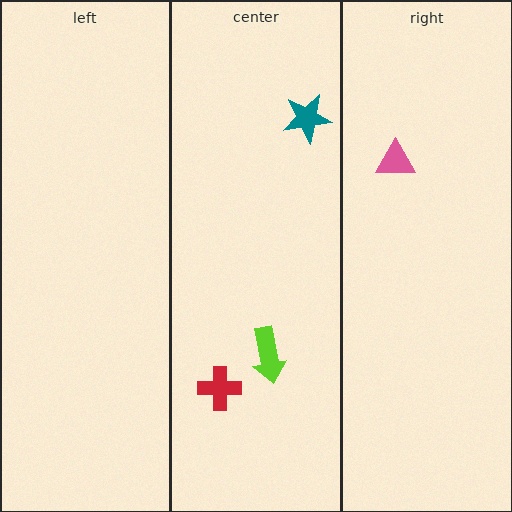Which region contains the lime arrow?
The center region.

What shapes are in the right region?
The pink triangle.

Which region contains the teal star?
The center region.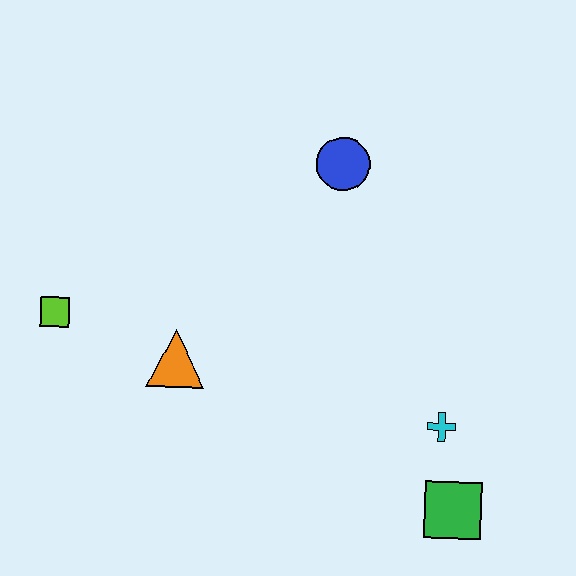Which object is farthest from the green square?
The lime square is farthest from the green square.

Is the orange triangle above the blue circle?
No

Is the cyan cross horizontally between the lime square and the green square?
Yes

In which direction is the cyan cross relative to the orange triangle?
The cyan cross is to the right of the orange triangle.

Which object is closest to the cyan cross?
The green square is closest to the cyan cross.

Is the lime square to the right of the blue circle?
No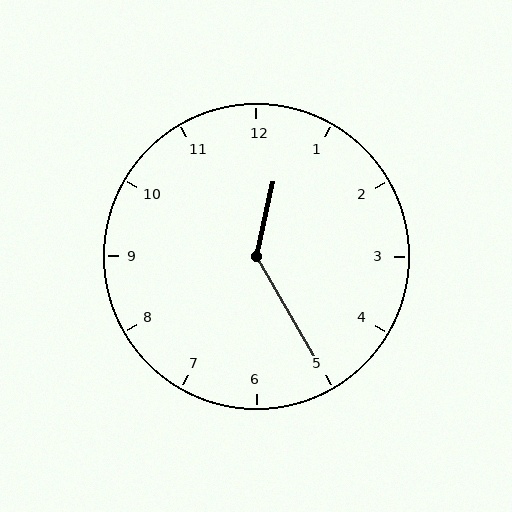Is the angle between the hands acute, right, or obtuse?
It is obtuse.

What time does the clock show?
12:25.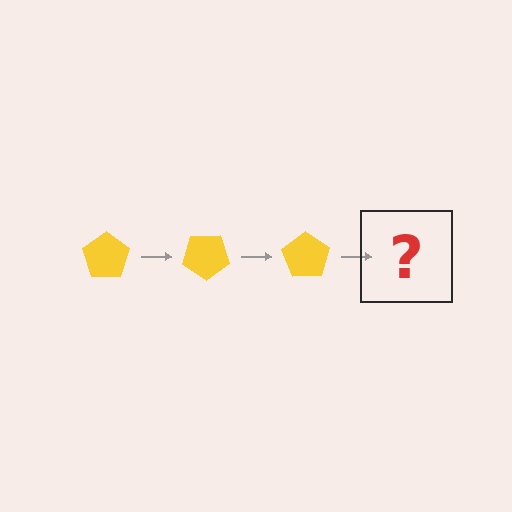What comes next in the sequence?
The next element should be a yellow pentagon rotated 105 degrees.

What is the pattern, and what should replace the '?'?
The pattern is that the pentagon rotates 35 degrees each step. The '?' should be a yellow pentagon rotated 105 degrees.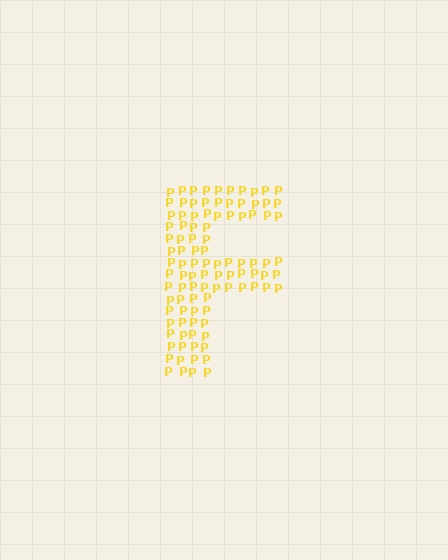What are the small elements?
The small elements are letter P's.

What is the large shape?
The large shape is the letter F.